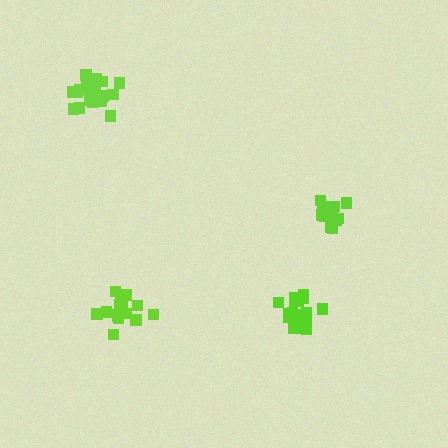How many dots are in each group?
Group 1: 16 dots, Group 2: 20 dots, Group 3: 21 dots, Group 4: 20 dots (77 total).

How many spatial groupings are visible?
There are 4 spatial groupings.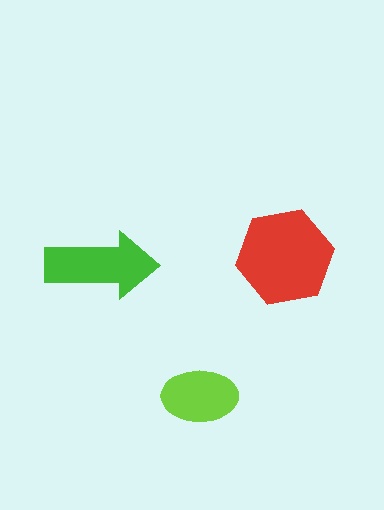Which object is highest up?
The red hexagon is topmost.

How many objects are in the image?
There are 3 objects in the image.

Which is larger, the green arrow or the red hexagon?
The red hexagon.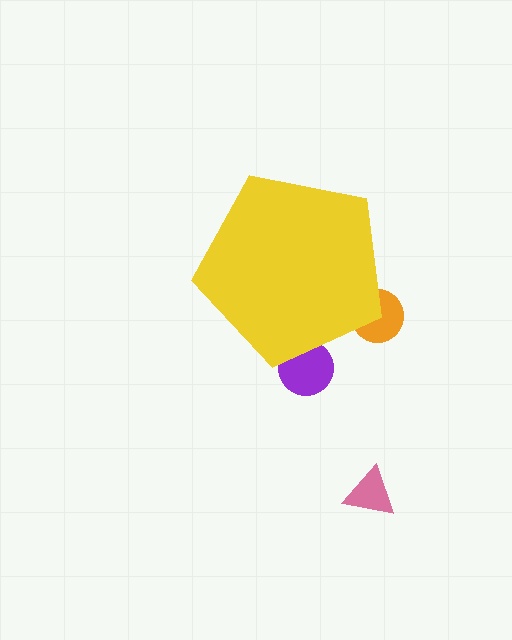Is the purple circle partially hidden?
Yes, the purple circle is partially hidden behind the yellow pentagon.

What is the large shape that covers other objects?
A yellow pentagon.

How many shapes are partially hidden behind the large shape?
2 shapes are partially hidden.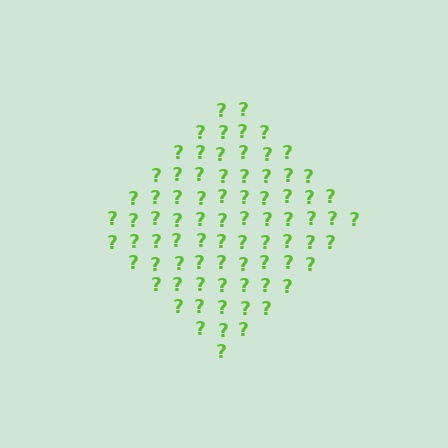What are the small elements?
The small elements are question marks.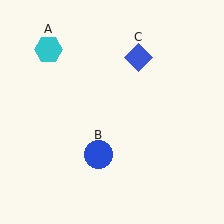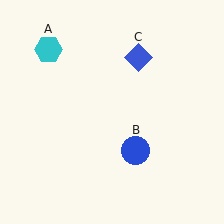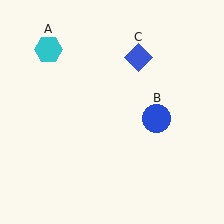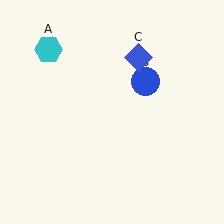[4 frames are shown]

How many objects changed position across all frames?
1 object changed position: blue circle (object B).